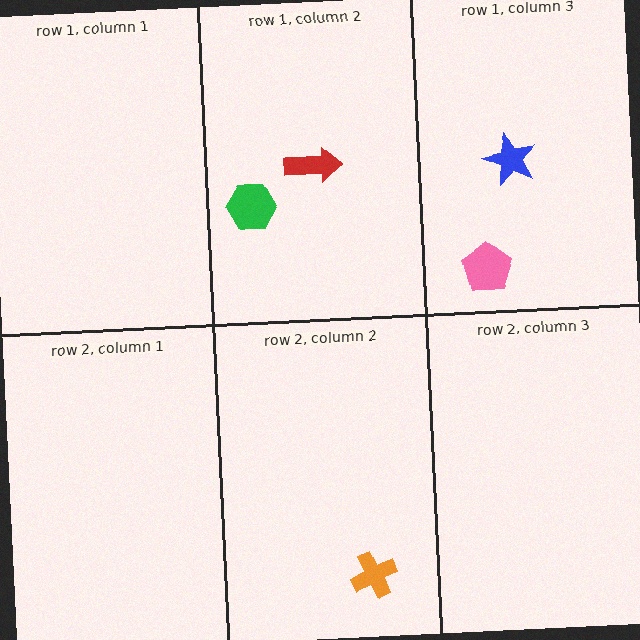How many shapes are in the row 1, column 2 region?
2.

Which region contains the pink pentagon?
The row 1, column 3 region.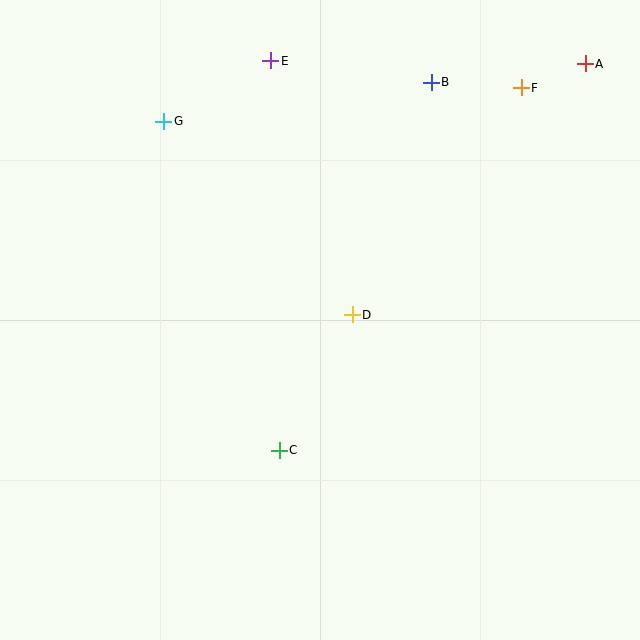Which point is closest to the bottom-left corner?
Point C is closest to the bottom-left corner.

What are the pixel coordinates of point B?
Point B is at (431, 82).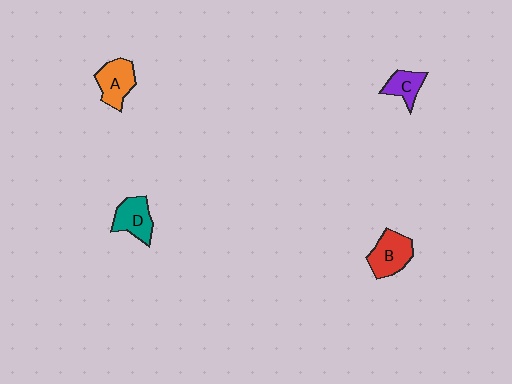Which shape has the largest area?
Shape B (red).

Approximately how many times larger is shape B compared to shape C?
Approximately 1.5 times.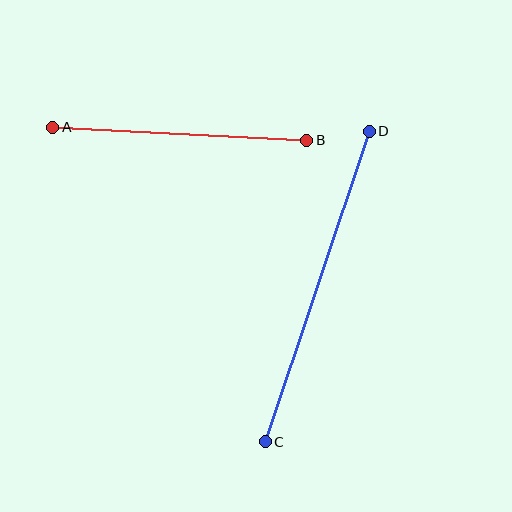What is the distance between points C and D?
The distance is approximately 328 pixels.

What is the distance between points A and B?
The distance is approximately 254 pixels.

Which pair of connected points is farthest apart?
Points C and D are farthest apart.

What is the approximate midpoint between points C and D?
The midpoint is at approximately (317, 286) pixels.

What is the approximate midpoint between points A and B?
The midpoint is at approximately (180, 134) pixels.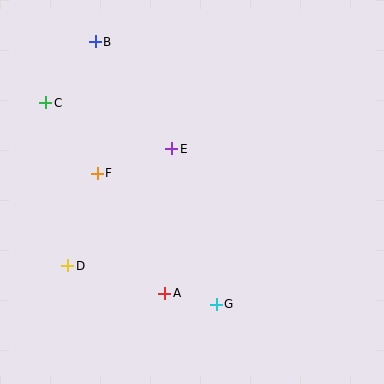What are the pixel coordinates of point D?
Point D is at (68, 266).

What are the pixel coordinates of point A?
Point A is at (165, 293).